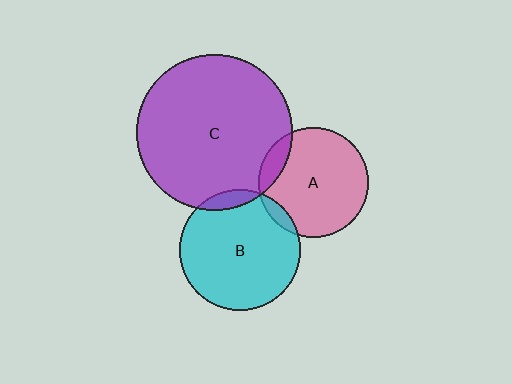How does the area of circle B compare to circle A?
Approximately 1.2 times.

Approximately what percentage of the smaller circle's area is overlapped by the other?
Approximately 5%.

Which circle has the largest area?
Circle C (purple).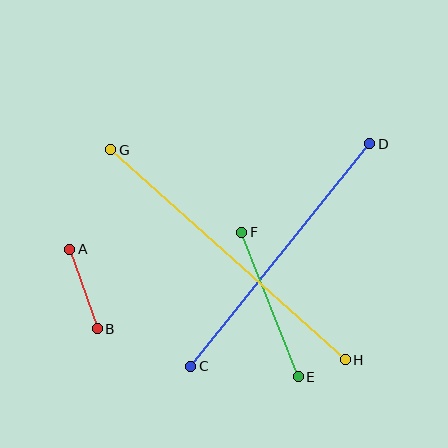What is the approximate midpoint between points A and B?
The midpoint is at approximately (83, 289) pixels.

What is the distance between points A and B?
The distance is approximately 84 pixels.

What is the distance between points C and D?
The distance is approximately 285 pixels.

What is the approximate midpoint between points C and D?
The midpoint is at approximately (280, 255) pixels.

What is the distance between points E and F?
The distance is approximately 155 pixels.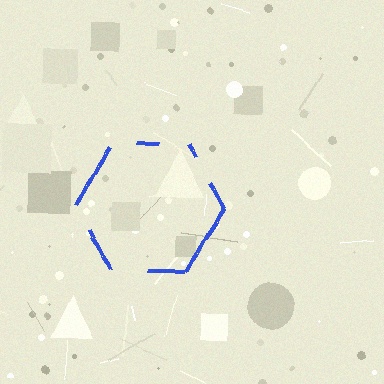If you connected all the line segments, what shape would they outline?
They would outline a hexagon.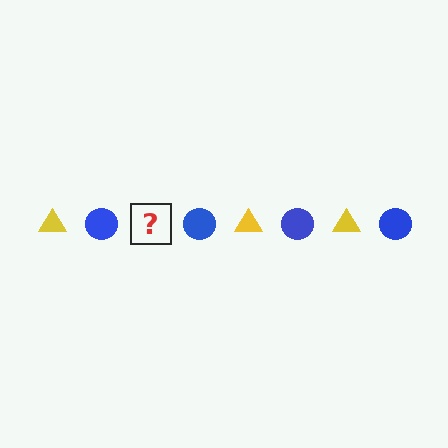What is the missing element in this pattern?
The missing element is a yellow triangle.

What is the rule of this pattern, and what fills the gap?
The rule is that the pattern alternates between yellow triangle and blue circle. The gap should be filled with a yellow triangle.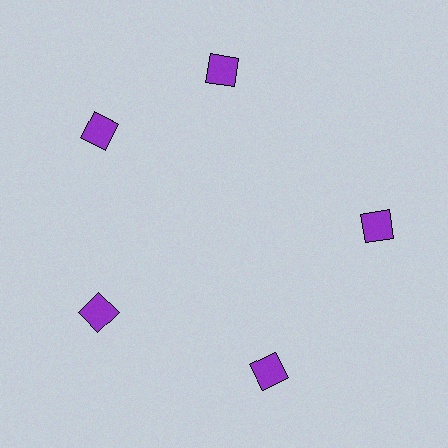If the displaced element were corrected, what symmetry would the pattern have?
It would have 5-fold rotational symmetry — the pattern would map onto itself every 72 degrees.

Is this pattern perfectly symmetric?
No. The 5 purple squares are arranged in a ring, but one element near the 1 o'clock position is rotated out of alignment along the ring, breaking the 5-fold rotational symmetry.